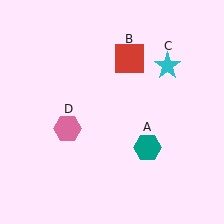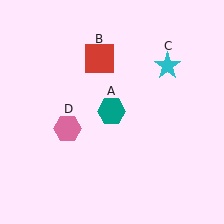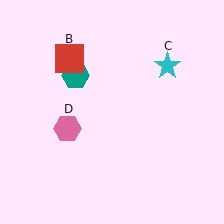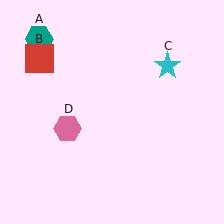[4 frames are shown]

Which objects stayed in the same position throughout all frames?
Cyan star (object C) and pink hexagon (object D) remained stationary.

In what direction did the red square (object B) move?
The red square (object B) moved left.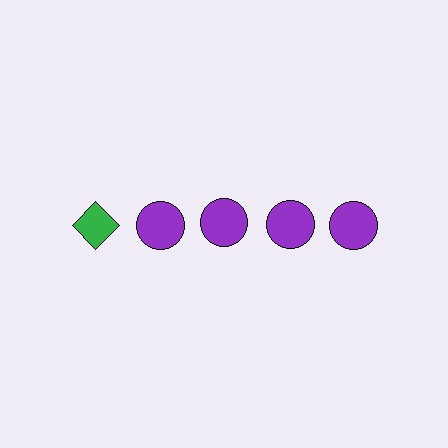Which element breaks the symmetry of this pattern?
The green diamond in the top row, leftmost column breaks the symmetry. All other shapes are purple circles.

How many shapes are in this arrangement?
There are 5 shapes arranged in a grid pattern.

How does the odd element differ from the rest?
It differs in both color (green instead of purple) and shape (diamond instead of circle).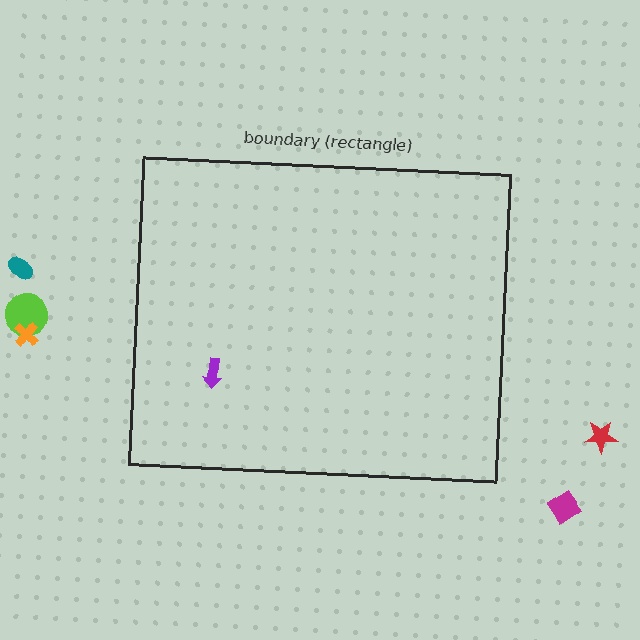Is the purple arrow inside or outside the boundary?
Inside.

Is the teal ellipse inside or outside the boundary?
Outside.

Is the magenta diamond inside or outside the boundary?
Outside.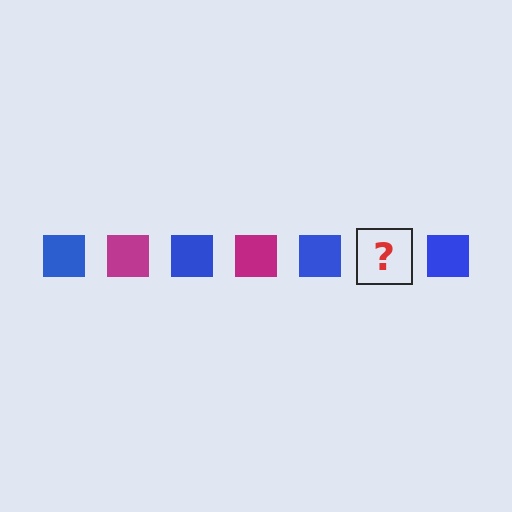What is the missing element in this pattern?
The missing element is a magenta square.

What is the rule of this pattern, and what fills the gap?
The rule is that the pattern cycles through blue, magenta squares. The gap should be filled with a magenta square.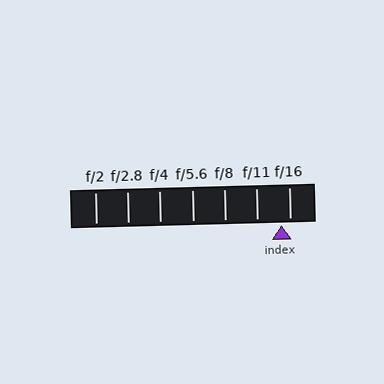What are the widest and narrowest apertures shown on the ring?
The widest aperture shown is f/2 and the narrowest is f/16.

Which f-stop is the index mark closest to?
The index mark is closest to f/16.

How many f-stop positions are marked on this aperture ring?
There are 7 f-stop positions marked.